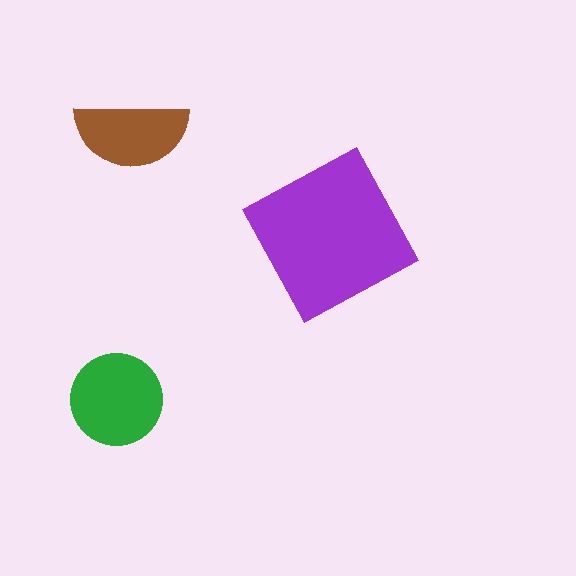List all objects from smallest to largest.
The brown semicircle, the green circle, the purple square.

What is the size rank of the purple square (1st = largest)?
1st.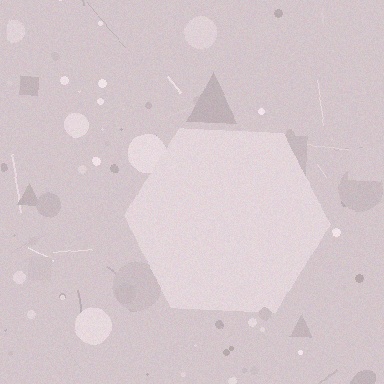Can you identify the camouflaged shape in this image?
The camouflaged shape is a hexagon.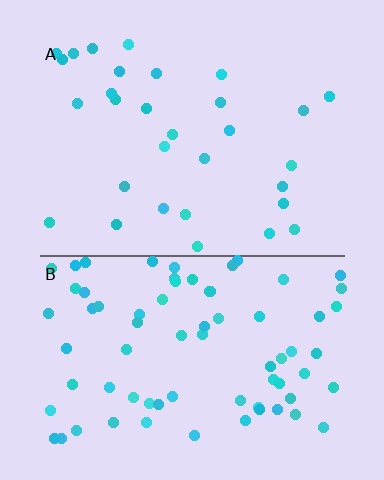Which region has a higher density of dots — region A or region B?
B (the bottom).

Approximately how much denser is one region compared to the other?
Approximately 2.4× — region B over region A.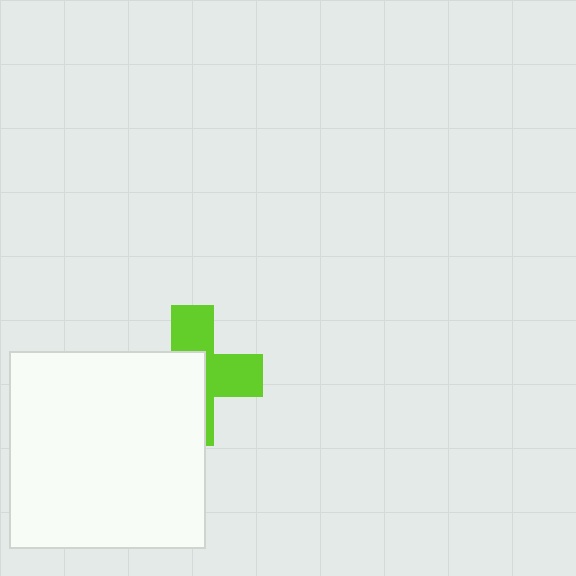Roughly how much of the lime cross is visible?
About half of it is visible (roughly 48%).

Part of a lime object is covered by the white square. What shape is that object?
It is a cross.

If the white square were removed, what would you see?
You would see the complete lime cross.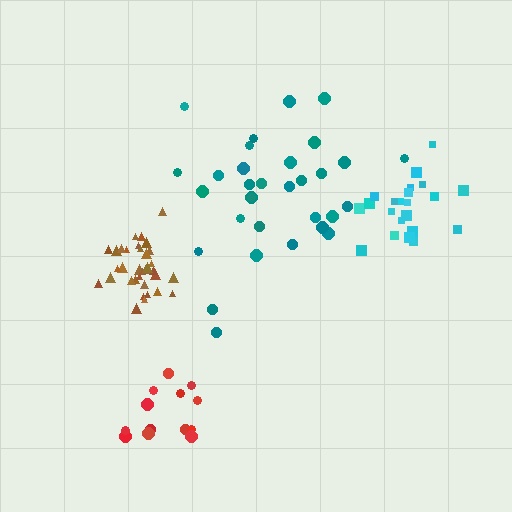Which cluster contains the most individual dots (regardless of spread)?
Brown (34).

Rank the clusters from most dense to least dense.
brown, red, cyan, teal.